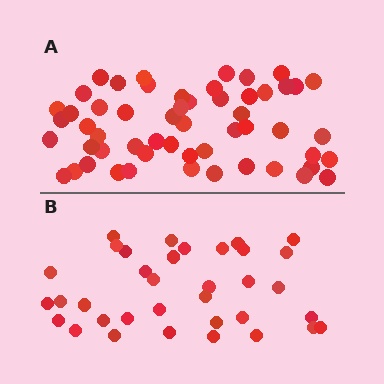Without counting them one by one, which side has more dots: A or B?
Region A (the top region) has more dots.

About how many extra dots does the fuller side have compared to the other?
Region A has approximately 20 more dots than region B.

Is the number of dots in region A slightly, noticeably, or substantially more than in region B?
Region A has substantially more. The ratio is roughly 1.6 to 1.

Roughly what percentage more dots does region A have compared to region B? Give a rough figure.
About 55% more.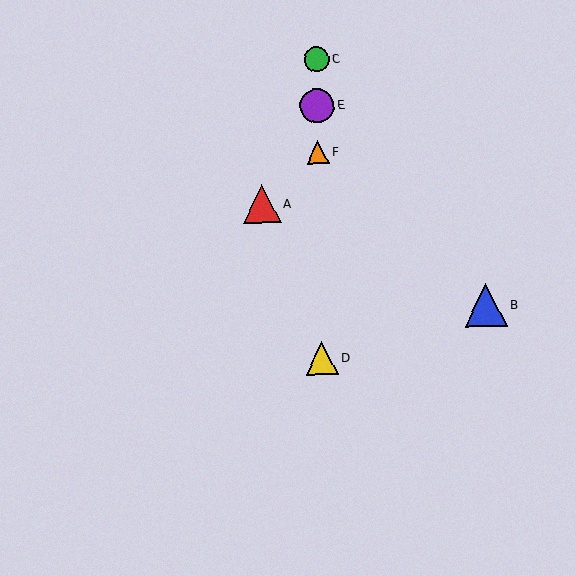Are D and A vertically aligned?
No, D is at x≈322 and A is at x≈262.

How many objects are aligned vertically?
4 objects (C, D, E, F) are aligned vertically.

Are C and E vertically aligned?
Yes, both are at x≈316.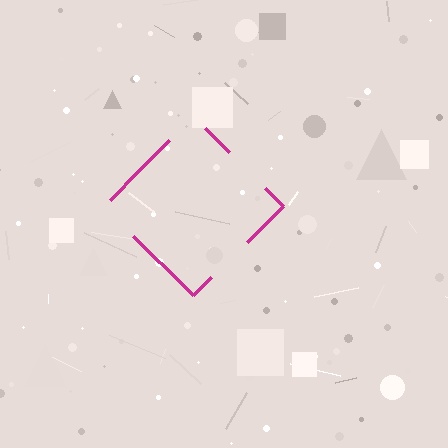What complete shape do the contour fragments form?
The contour fragments form a diamond.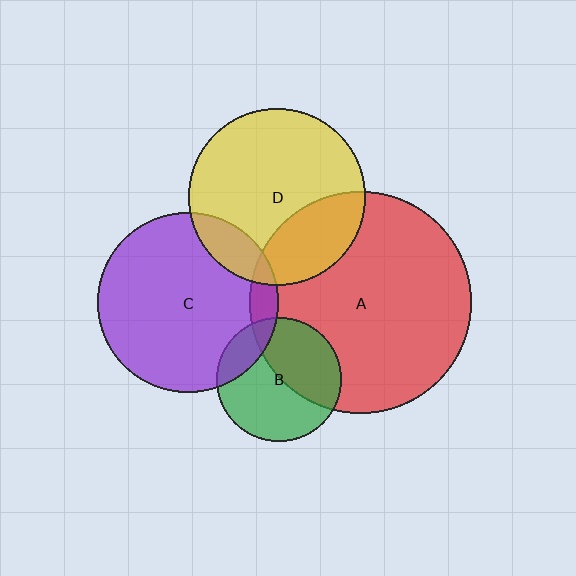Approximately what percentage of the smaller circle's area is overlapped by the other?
Approximately 15%.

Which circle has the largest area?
Circle A (red).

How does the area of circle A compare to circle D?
Approximately 1.6 times.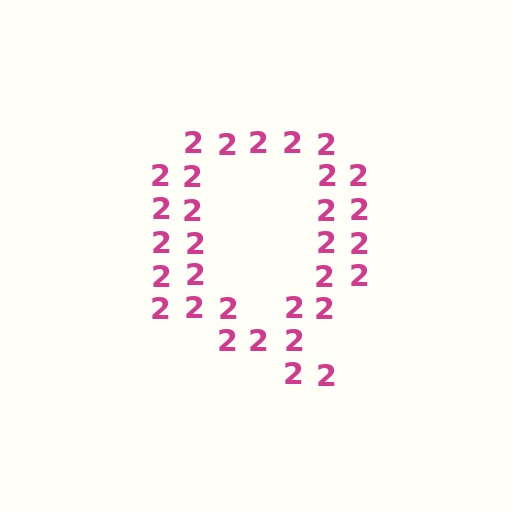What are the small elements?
The small elements are digit 2's.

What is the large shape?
The large shape is the letter Q.